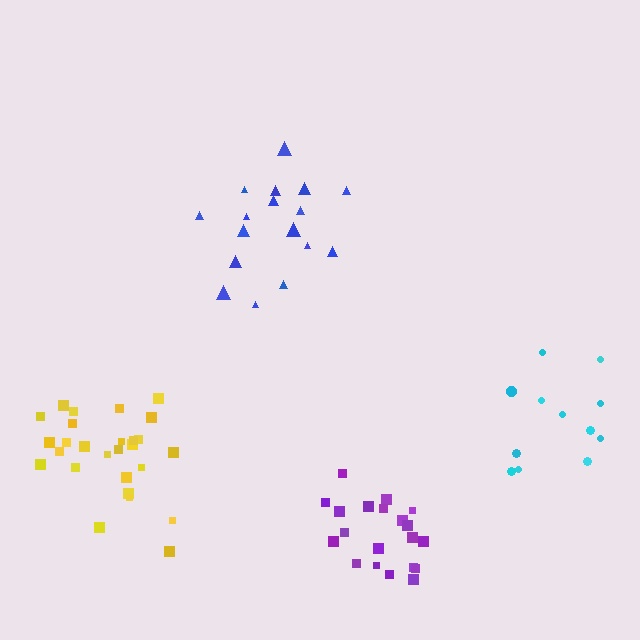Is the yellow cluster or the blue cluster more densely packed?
Yellow.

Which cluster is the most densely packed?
Yellow.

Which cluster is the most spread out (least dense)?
Cyan.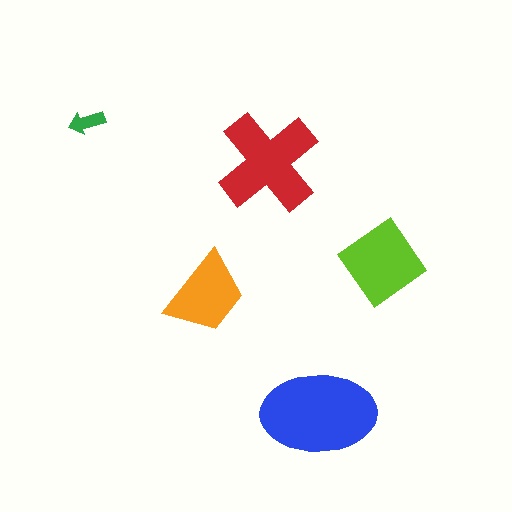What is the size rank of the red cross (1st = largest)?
2nd.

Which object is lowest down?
The blue ellipse is bottommost.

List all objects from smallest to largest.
The green arrow, the orange trapezoid, the lime diamond, the red cross, the blue ellipse.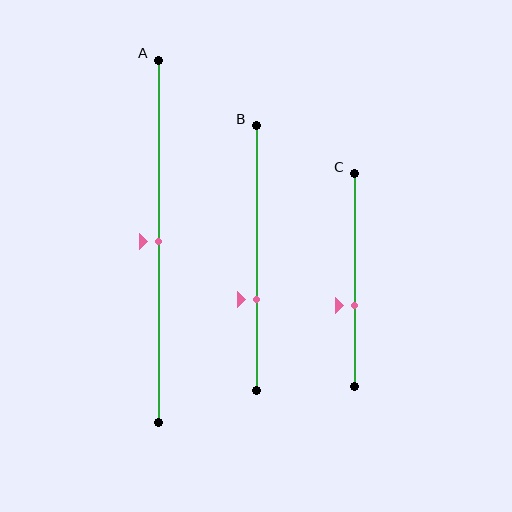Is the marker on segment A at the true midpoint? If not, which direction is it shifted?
Yes, the marker on segment A is at the true midpoint.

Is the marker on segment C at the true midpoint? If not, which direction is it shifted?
No, the marker on segment C is shifted downward by about 12% of the segment length.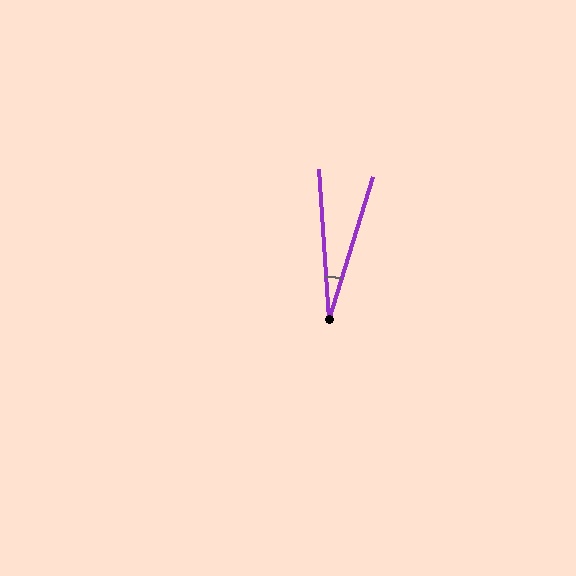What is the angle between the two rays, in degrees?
Approximately 21 degrees.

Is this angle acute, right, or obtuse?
It is acute.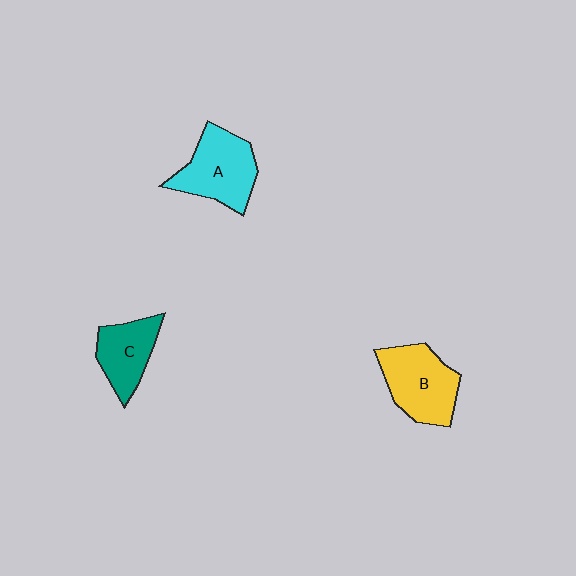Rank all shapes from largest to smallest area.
From largest to smallest: B (yellow), A (cyan), C (teal).